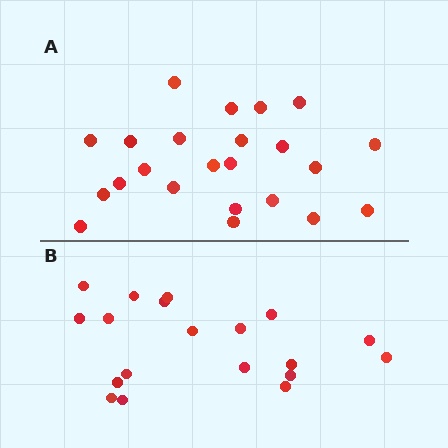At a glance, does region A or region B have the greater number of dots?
Region A (the top region) has more dots.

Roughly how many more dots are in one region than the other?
Region A has about 4 more dots than region B.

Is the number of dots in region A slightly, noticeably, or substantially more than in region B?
Region A has only slightly more — the two regions are fairly close. The ratio is roughly 1.2 to 1.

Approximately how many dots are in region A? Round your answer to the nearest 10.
About 20 dots. (The exact count is 23, which rounds to 20.)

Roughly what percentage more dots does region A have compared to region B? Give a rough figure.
About 20% more.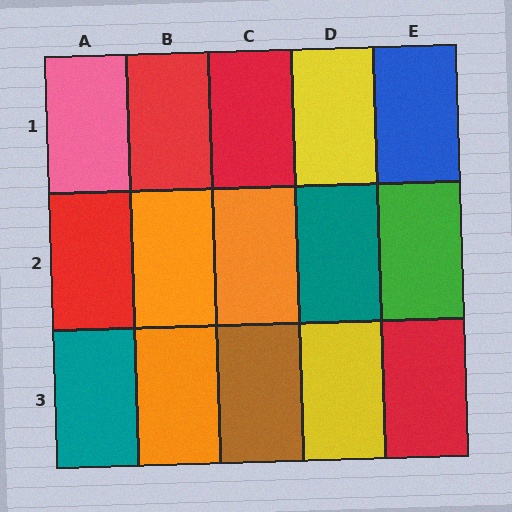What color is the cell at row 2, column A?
Red.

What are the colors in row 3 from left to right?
Teal, orange, brown, yellow, red.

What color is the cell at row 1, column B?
Red.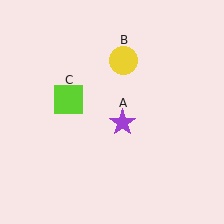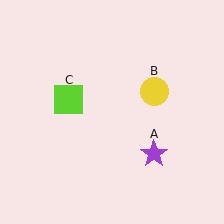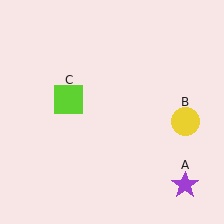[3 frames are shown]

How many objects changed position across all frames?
2 objects changed position: purple star (object A), yellow circle (object B).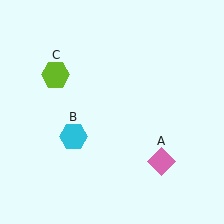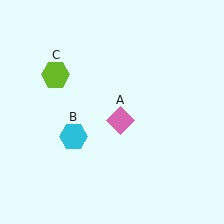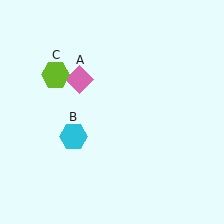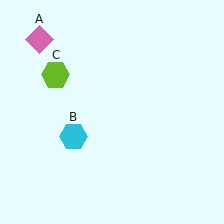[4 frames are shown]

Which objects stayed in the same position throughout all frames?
Cyan hexagon (object B) and lime hexagon (object C) remained stationary.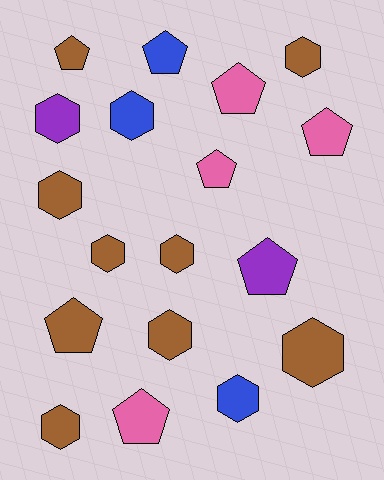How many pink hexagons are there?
There are no pink hexagons.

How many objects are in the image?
There are 18 objects.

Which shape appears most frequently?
Hexagon, with 10 objects.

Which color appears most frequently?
Brown, with 9 objects.